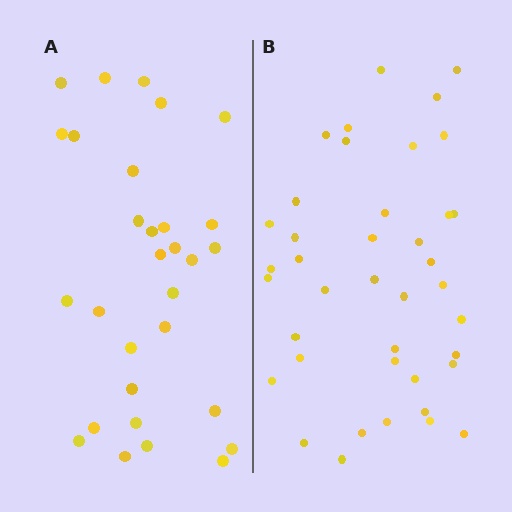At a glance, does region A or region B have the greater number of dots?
Region B (the right region) has more dots.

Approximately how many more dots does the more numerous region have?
Region B has roughly 10 or so more dots than region A.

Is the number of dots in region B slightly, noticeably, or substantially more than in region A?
Region B has noticeably more, but not dramatically so. The ratio is roughly 1.3 to 1.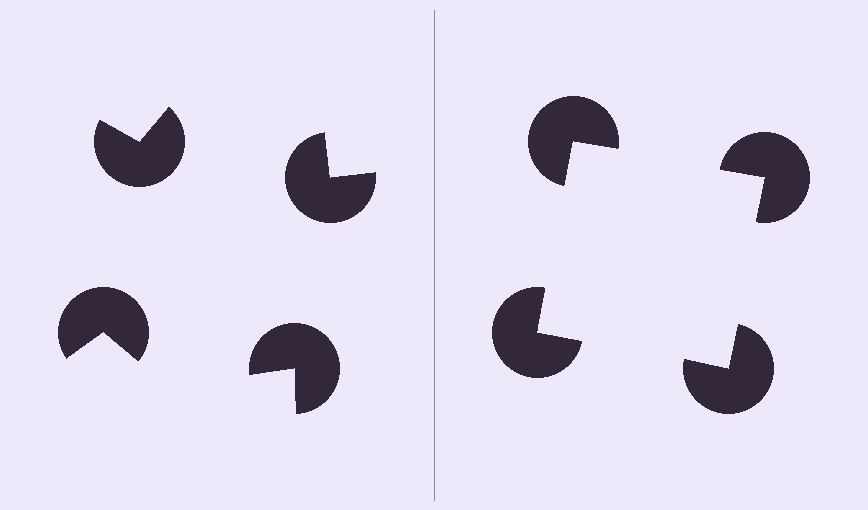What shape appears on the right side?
An illusory square.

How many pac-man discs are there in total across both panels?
8 — 4 on each side.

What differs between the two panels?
The pac-man discs are positioned identically on both sides; only the wedge orientations differ. On the right they align to a square; on the left they are misaligned.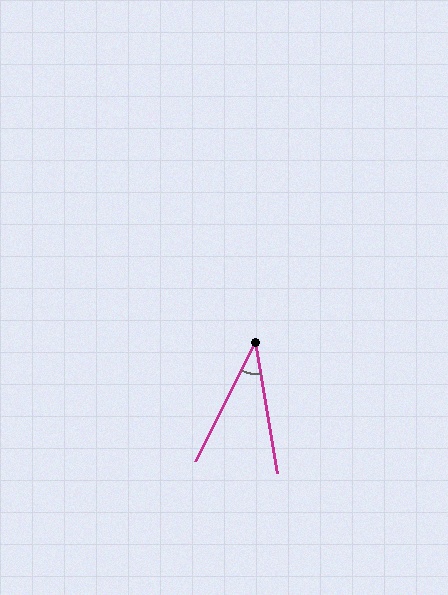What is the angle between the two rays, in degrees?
Approximately 37 degrees.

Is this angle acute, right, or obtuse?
It is acute.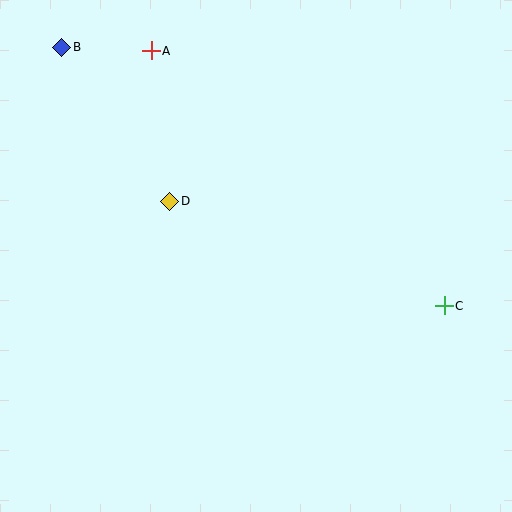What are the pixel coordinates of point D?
Point D is at (170, 201).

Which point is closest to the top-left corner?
Point B is closest to the top-left corner.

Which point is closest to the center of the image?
Point D at (170, 201) is closest to the center.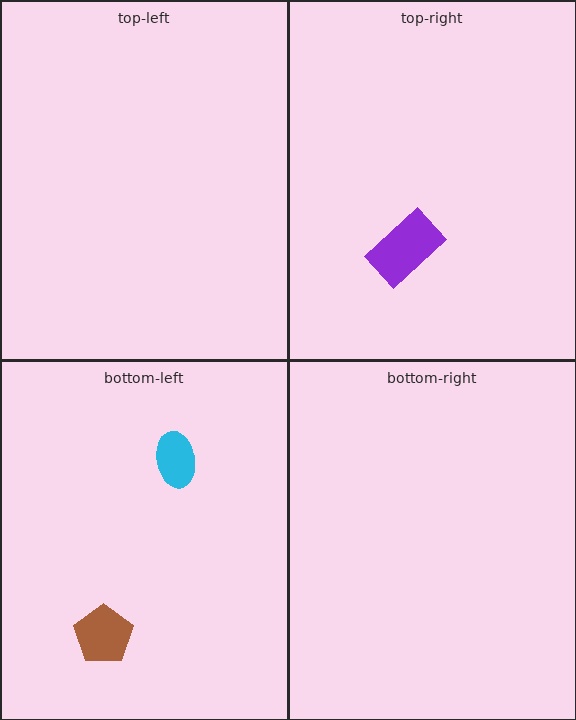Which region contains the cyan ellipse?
The bottom-left region.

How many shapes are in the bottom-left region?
2.